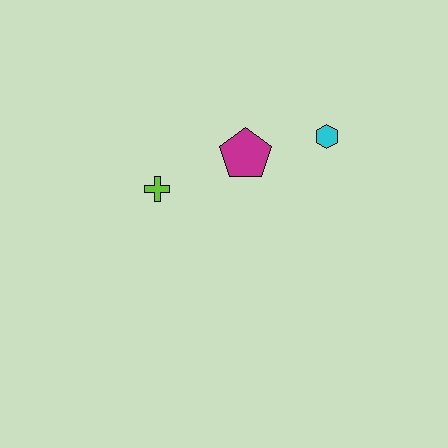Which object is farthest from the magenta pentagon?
The lime cross is farthest from the magenta pentagon.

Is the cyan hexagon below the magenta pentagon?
No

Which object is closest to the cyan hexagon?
The magenta pentagon is closest to the cyan hexagon.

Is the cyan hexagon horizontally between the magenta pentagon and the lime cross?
No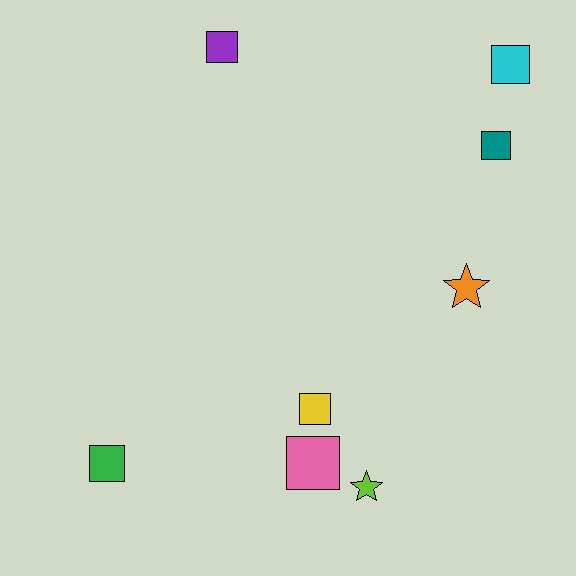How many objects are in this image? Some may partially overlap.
There are 8 objects.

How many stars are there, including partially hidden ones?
There are 2 stars.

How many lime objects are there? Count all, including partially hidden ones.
There is 1 lime object.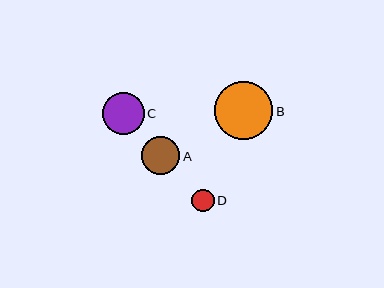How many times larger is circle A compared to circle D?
Circle A is approximately 1.7 times the size of circle D.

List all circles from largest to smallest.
From largest to smallest: B, C, A, D.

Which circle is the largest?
Circle B is the largest with a size of approximately 58 pixels.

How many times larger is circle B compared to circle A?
Circle B is approximately 1.5 times the size of circle A.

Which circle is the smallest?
Circle D is the smallest with a size of approximately 22 pixels.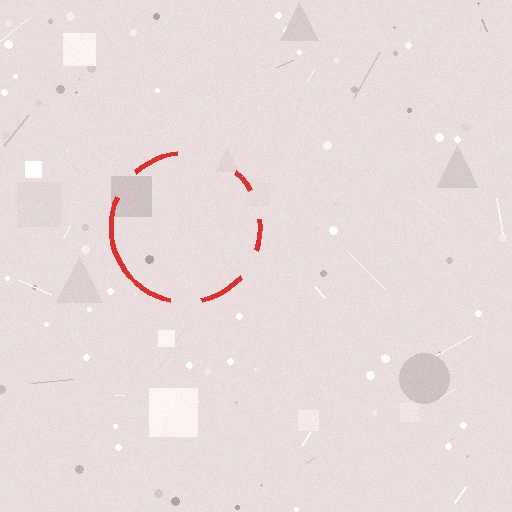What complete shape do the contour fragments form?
The contour fragments form a circle.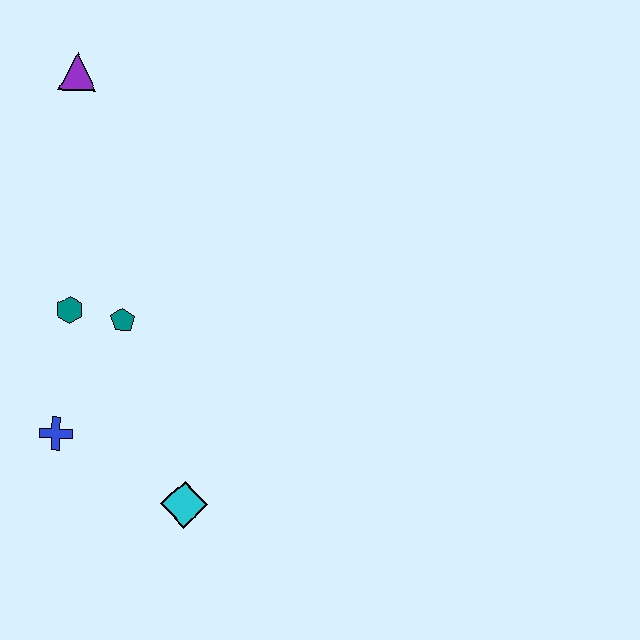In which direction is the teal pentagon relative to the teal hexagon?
The teal pentagon is to the right of the teal hexagon.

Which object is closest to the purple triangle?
The teal hexagon is closest to the purple triangle.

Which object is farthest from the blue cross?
The purple triangle is farthest from the blue cross.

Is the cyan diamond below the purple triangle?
Yes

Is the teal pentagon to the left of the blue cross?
No